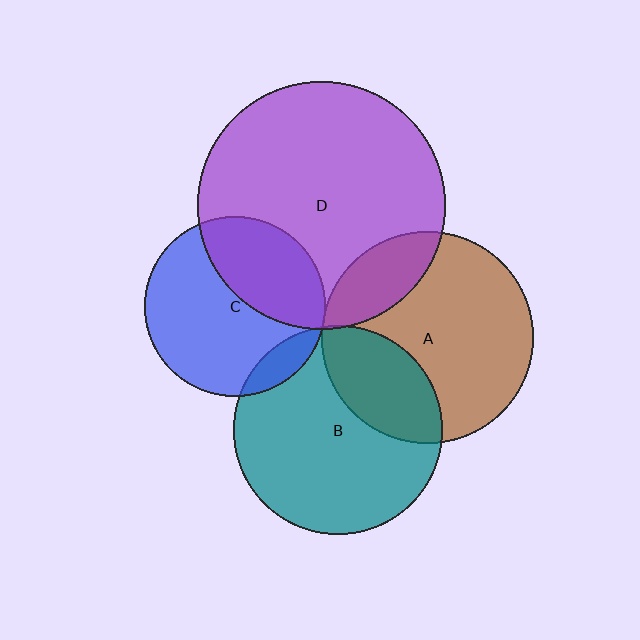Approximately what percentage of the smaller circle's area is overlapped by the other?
Approximately 30%.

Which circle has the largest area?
Circle D (purple).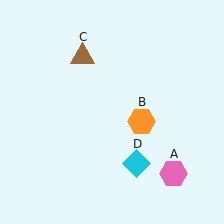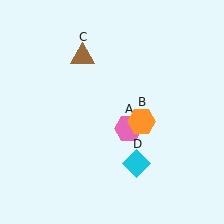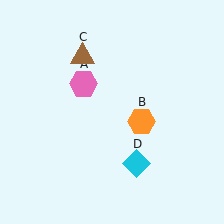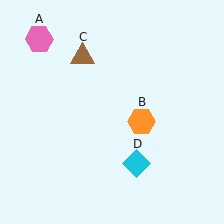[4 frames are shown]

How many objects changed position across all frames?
1 object changed position: pink hexagon (object A).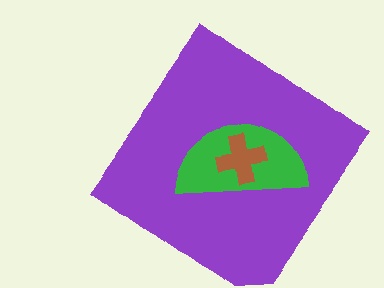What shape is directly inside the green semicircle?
The brown cross.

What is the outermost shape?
The purple diamond.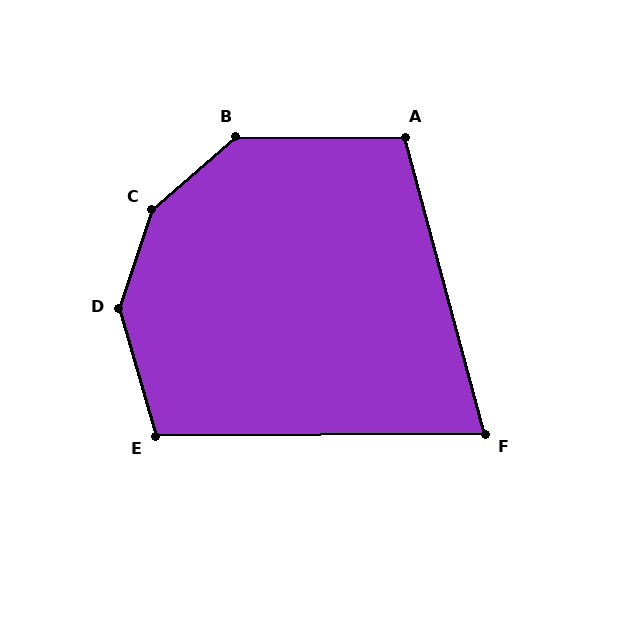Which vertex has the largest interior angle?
C, at approximately 149 degrees.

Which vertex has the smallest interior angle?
F, at approximately 75 degrees.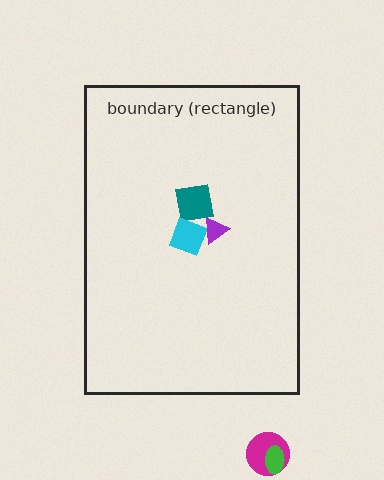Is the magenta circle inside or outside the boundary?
Outside.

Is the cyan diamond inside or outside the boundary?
Inside.